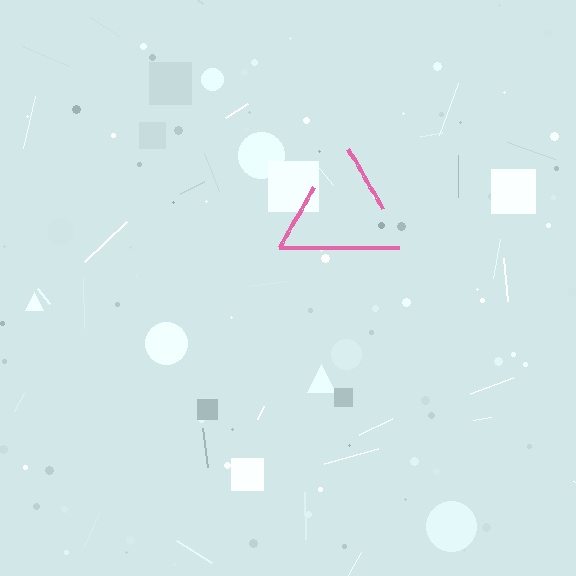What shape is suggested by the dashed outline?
The dashed outline suggests a triangle.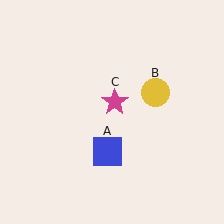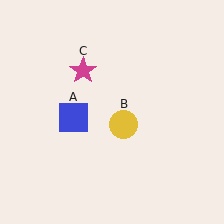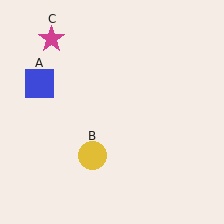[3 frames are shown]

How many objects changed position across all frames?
3 objects changed position: blue square (object A), yellow circle (object B), magenta star (object C).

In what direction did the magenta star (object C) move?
The magenta star (object C) moved up and to the left.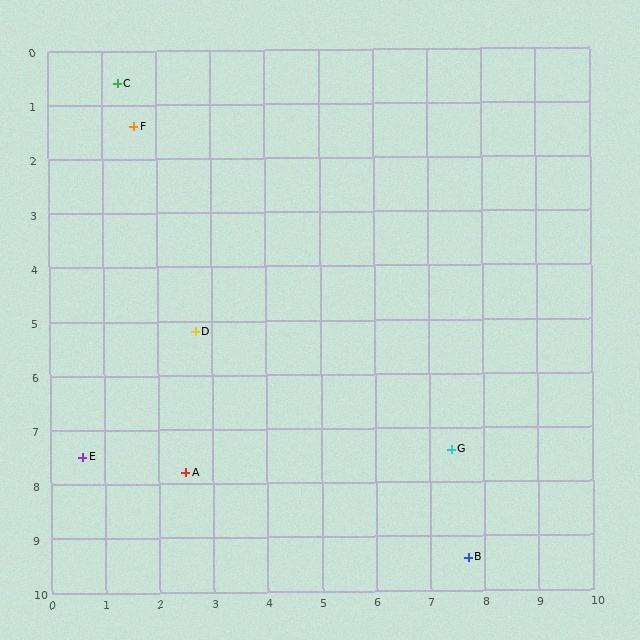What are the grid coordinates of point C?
Point C is at approximately (1.3, 0.6).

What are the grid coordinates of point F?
Point F is at approximately (1.6, 1.4).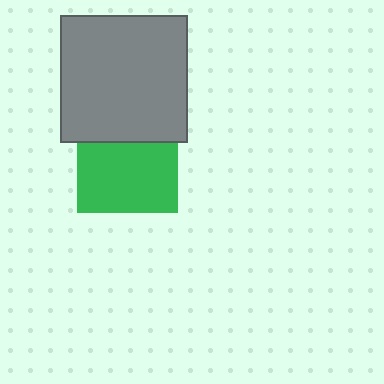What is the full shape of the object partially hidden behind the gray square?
The partially hidden object is a green square.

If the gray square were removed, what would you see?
You would see the complete green square.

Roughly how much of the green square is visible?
Most of it is visible (roughly 69%).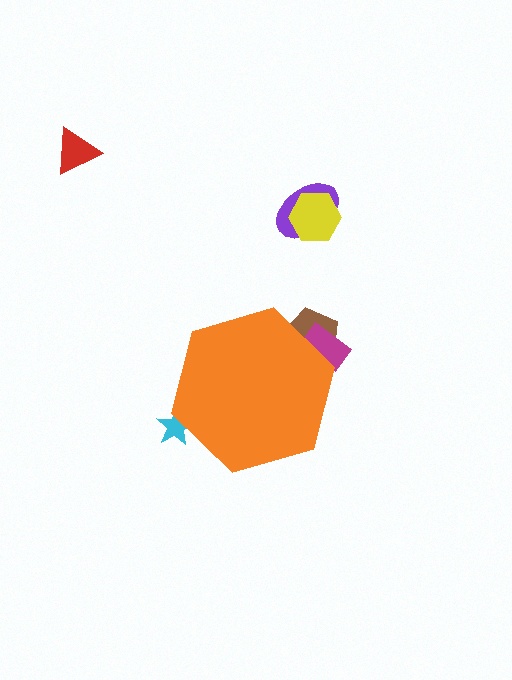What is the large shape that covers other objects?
An orange hexagon.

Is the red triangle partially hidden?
No, the red triangle is fully visible.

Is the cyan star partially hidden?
Yes, the cyan star is partially hidden behind the orange hexagon.